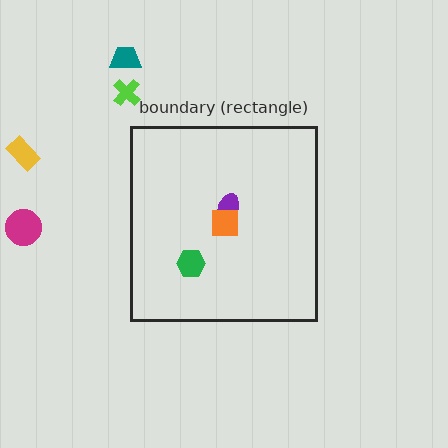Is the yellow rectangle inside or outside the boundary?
Outside.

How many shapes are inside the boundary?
3 inside, 4 outside.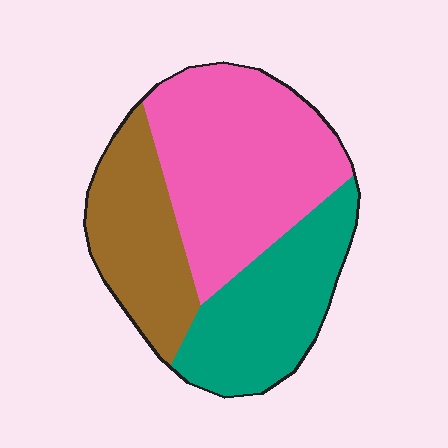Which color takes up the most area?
Pink, at roughly 45%.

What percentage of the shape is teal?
Teal takes up between a quarter and a half of the shape.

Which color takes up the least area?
Brown, at roughly 25%.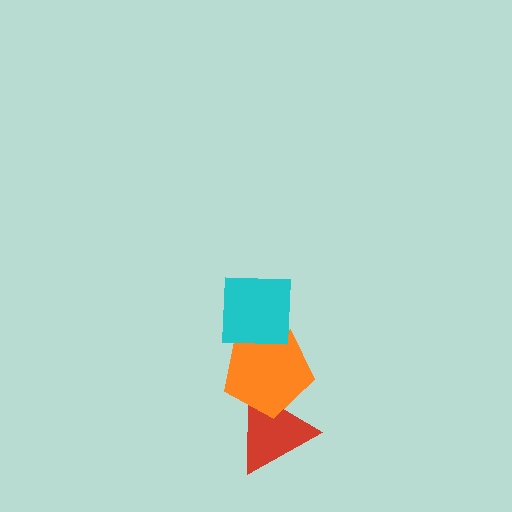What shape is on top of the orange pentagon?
The cyan square is on top of the orange pentagon.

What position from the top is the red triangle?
The red triangle is 3rd from the top.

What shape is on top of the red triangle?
The orange pentagon is on top of the red triangle.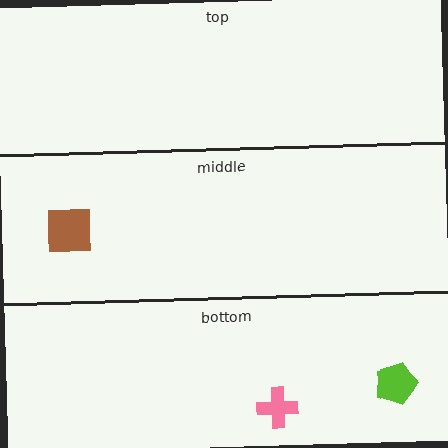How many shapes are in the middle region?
1.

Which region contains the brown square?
The middle region.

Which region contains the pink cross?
The bottom region.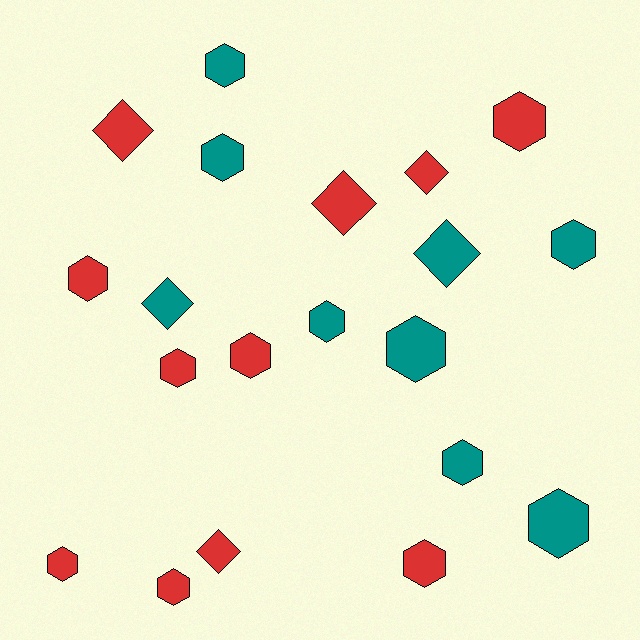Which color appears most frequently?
Red, with 11 objects.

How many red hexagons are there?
There are 7 red hexagons.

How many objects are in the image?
There are 20 objects.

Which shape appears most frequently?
Hexagon, with 14 objects.